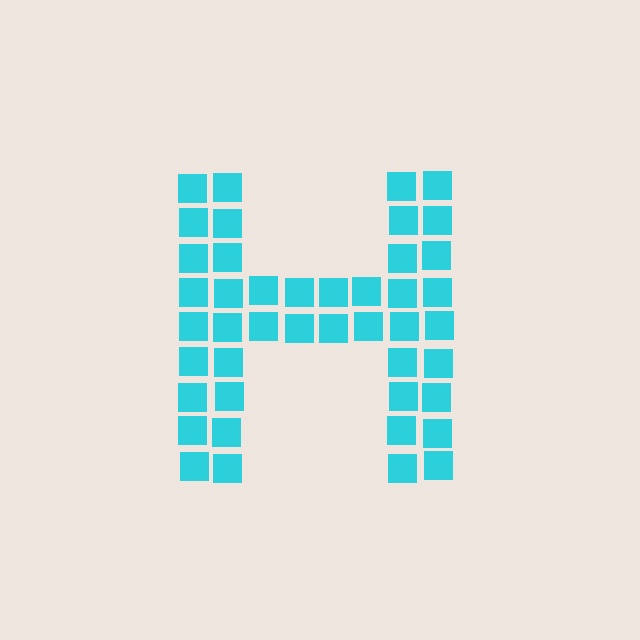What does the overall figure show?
The overall figure shows the letter H.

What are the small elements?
The small elements are squares.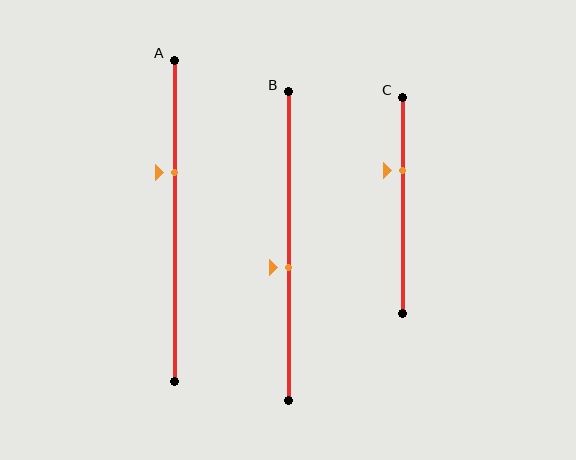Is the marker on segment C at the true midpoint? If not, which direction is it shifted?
No, the marker on segment C is shifted upward by about 16% of the segment length.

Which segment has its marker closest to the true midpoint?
Segment B has its marker closest to the true midpoint.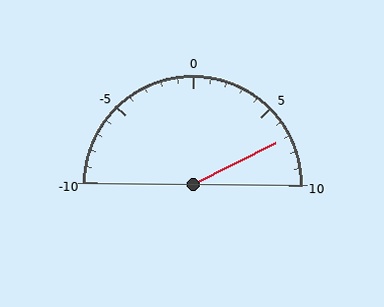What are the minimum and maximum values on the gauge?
The gauge ranges from -10 to 10.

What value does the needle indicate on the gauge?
The needle indicates approximately 7.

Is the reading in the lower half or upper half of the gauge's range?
The reading is in the upper half of the range (-10 to 10).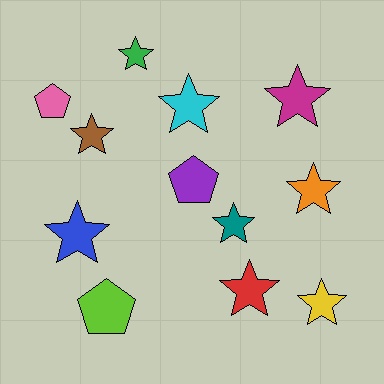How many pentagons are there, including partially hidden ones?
There are 3 pentagons.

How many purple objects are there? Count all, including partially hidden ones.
There is 1 purple object.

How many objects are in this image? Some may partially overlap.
There are 12 objects.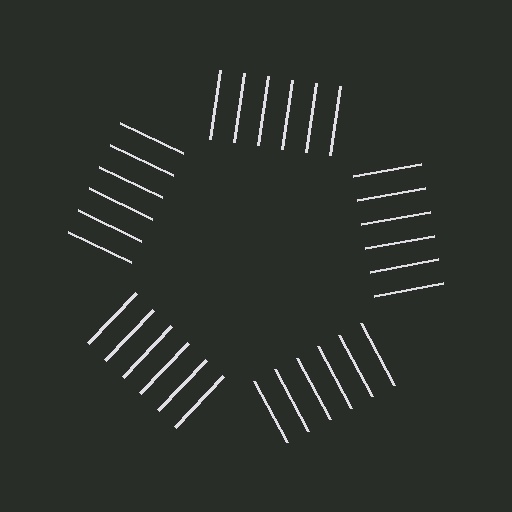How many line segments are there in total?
30 — 6 along each of the 5 edges.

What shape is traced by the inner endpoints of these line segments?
An illusory pentagon — the line segments terminate on its edges but no continuous stroke is drawn.